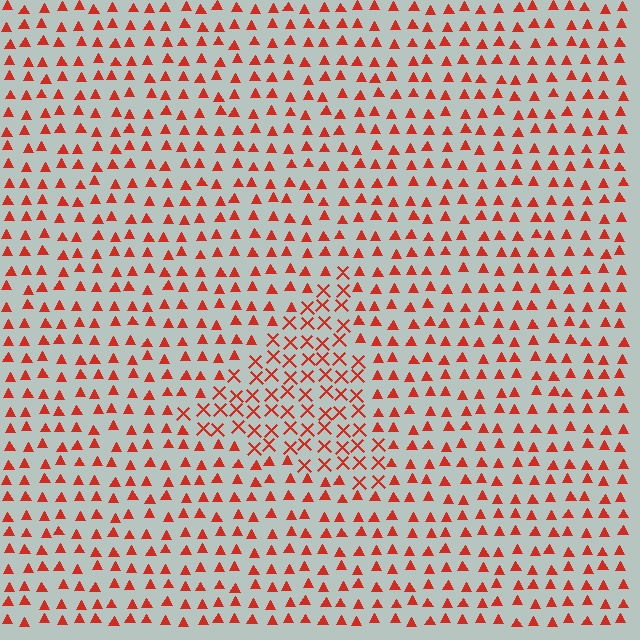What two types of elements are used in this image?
The image uses X marks inside the triangle region and triangles outside it.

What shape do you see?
I see a triangle.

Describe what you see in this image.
The image is filled with small red elements arranged in a uniform grid. A triangle-shaped region contains X marks, while the surrounding area contains triangles. The boundary is defined purely by the change in element shape.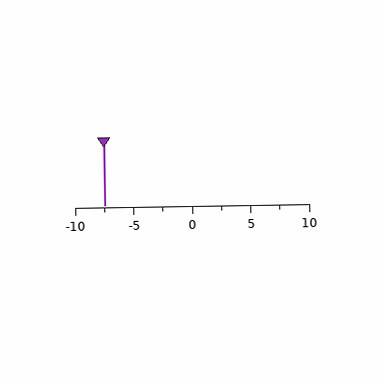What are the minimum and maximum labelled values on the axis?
The axis runs from -10 to 10.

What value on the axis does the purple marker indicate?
The marker indicates approximately -7.5.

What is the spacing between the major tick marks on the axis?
The major ticks are spaced 5 apart.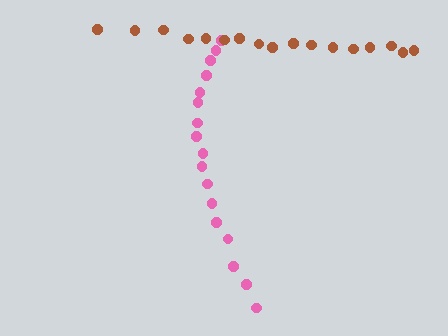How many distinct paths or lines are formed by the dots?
There are 2 distinct paths.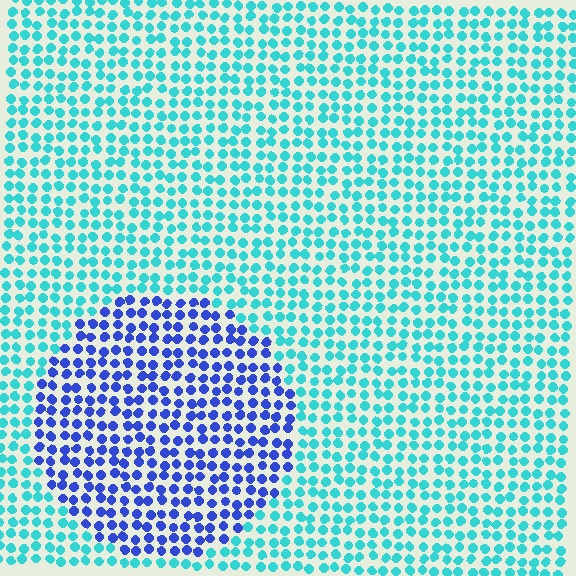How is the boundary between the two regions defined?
The boundary is defined purely by a slight shift in hue (about 53 degrees). Spacing, size, and orientation are identical on both sides.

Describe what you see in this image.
The image is filled with small cyan elements in a uniform arrangement. A circle-shaped region is visible where the elements are tinted to a slightly different hue, forming a subtle color boundary.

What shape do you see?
I see a circle.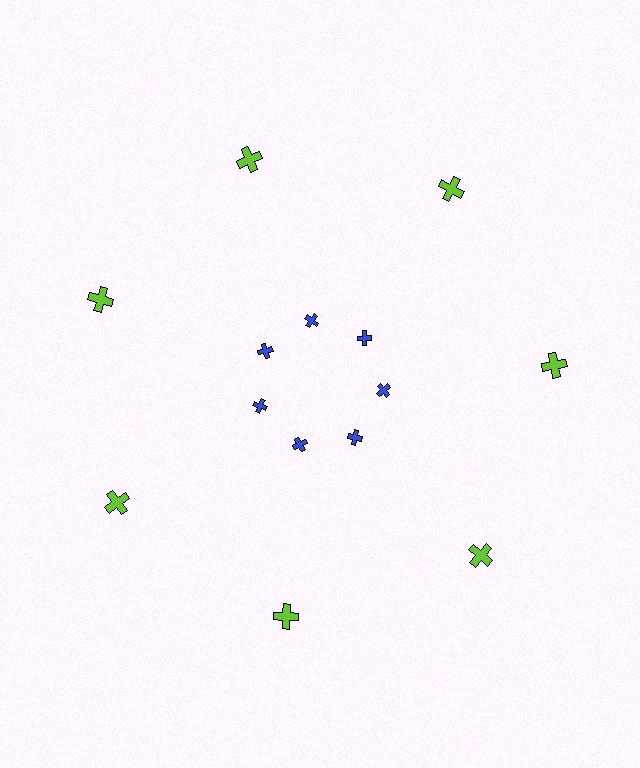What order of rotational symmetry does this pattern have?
This pattern has 7-fold rotational symmetry.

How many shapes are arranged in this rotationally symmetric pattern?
There are 14 shapes, arranged in 7 groups of 2.